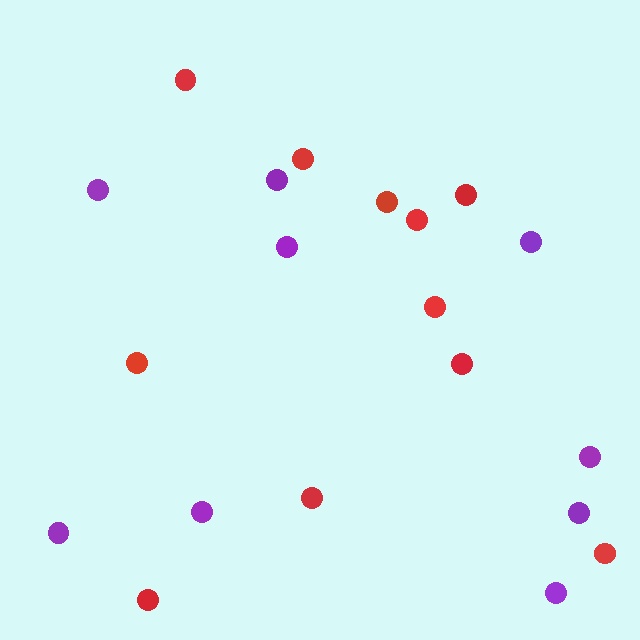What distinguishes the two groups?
There are 2 groups: one group of red circles (11) and one group of purple circles (9).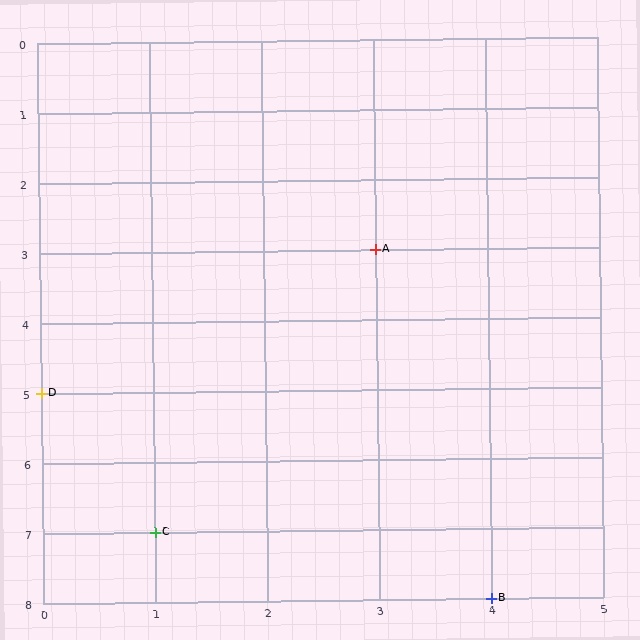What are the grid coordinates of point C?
Point C is at grid coordinates (1, 7).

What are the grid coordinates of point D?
Point D is at grid coordinates (0, 5).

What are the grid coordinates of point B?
Point B is at grid coordinates (4, 8).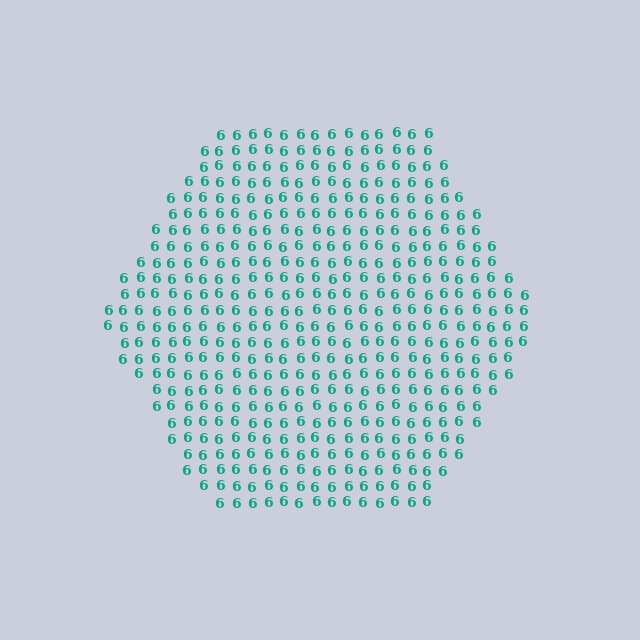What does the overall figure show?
The overall figure shows a hexagon.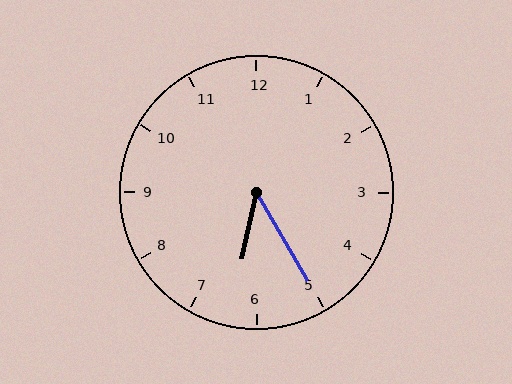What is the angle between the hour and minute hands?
Approximately 42 degrees.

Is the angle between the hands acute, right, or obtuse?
It is acute.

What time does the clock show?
6:25.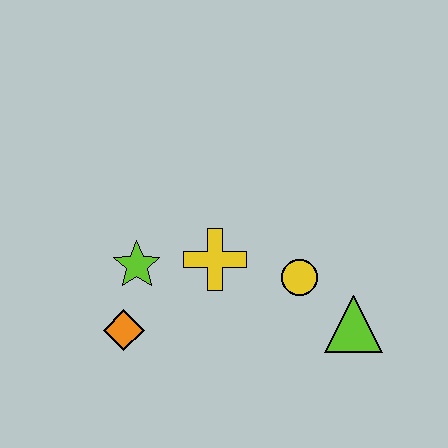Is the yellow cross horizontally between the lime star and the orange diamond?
No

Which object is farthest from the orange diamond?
The lime triangle is farthest from the orange diamond.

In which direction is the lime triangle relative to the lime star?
The lime triangle is to the right of the lime star.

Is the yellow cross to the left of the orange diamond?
No